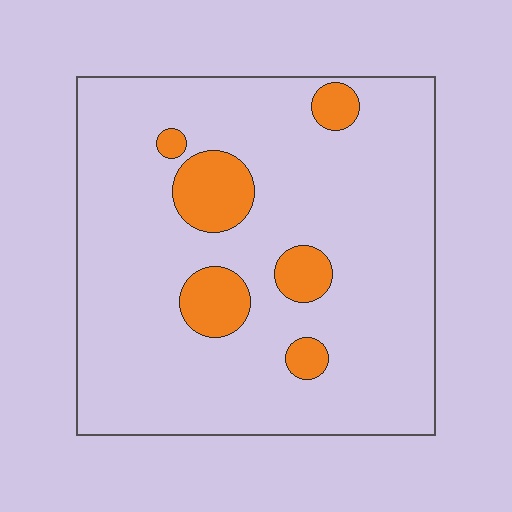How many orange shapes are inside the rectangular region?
6.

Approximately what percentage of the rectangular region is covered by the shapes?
Approximately 15%.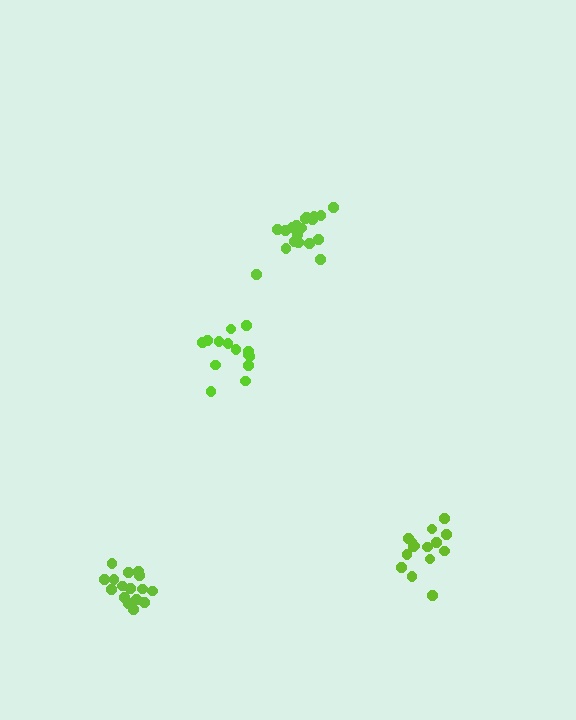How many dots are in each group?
Group 1: 17 dots, Group 2: 19 dots, Group 3: 16 dots, Group 4: 14 dots (66 total).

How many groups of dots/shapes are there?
There are 4 groups.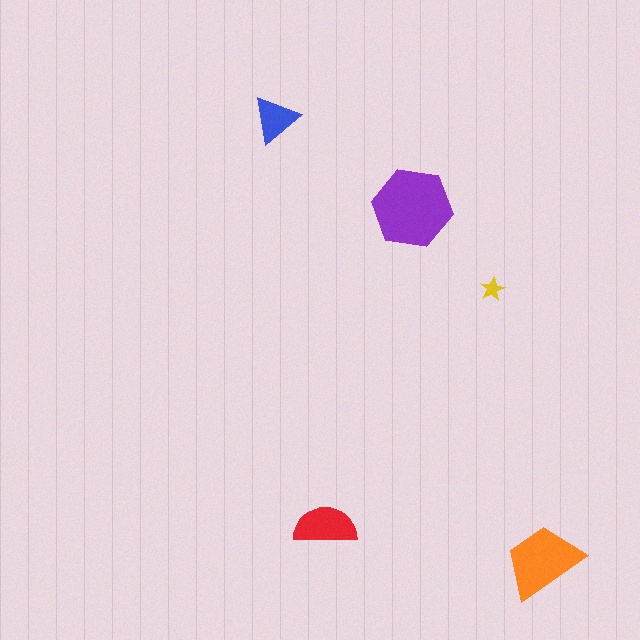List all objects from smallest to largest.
The yellow star, the blue triangle, the red semicircle, the orange trapezoid, the purple hexagon.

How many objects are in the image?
There are 5 objects in the image.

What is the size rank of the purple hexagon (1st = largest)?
1st.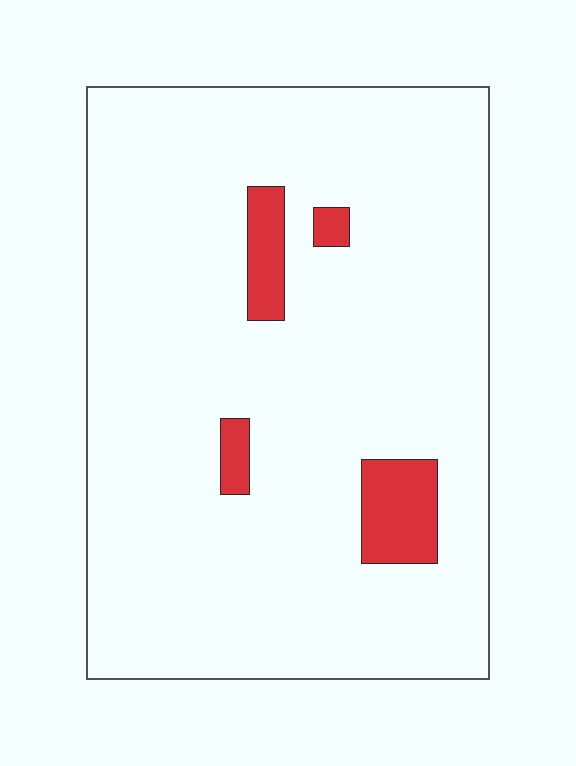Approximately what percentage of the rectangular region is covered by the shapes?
Approximately 5%.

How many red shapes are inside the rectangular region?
4.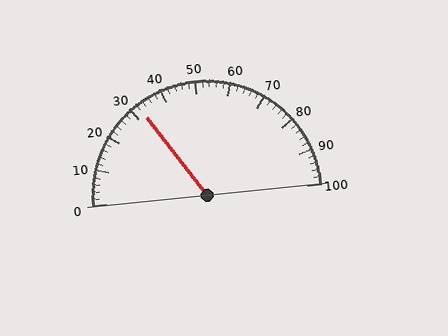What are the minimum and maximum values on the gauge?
The gauge ranges from 0 to 100.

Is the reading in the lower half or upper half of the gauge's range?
The reading is in the lower half of the range (0 to 100).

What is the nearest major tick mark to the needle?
The nearest major tick mark is 30.